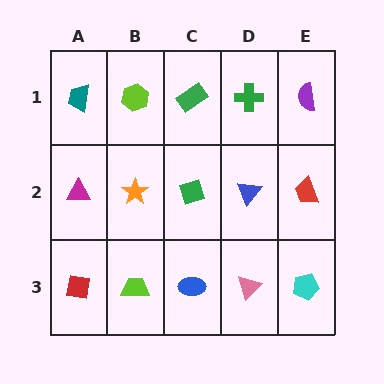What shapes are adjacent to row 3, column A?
A magenta triangle (row 2, column A), a lime trapezoid (row 3, column B).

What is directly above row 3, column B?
An orange star.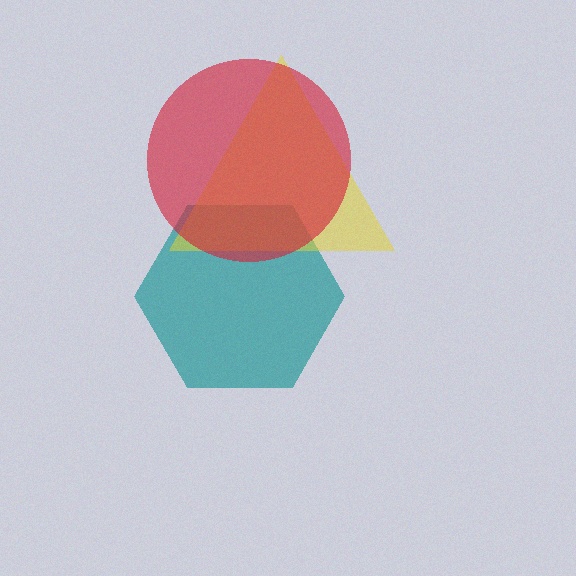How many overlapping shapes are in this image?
There are 3 overlapping shapes in the image.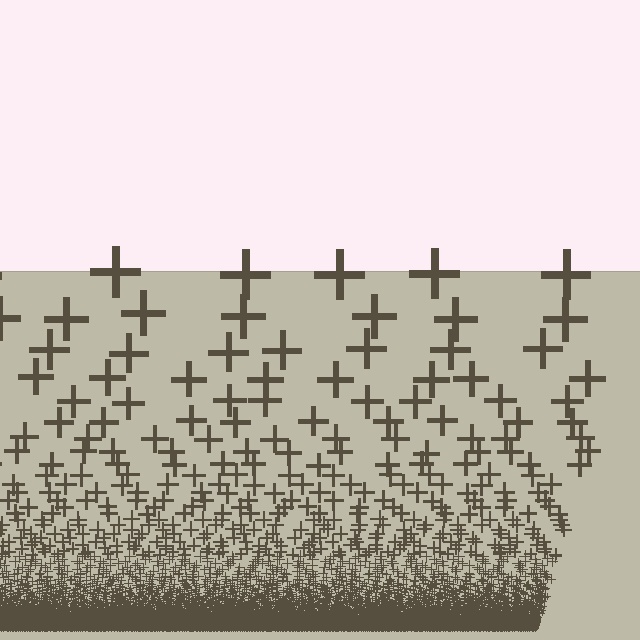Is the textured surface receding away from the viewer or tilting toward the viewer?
The surface appears to tilt toward the viewer. Texture elements get larger and sparser toward the top.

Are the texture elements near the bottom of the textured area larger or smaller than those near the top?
Smaller. The gradient is inverted — elements near the bottom are smaller and denser.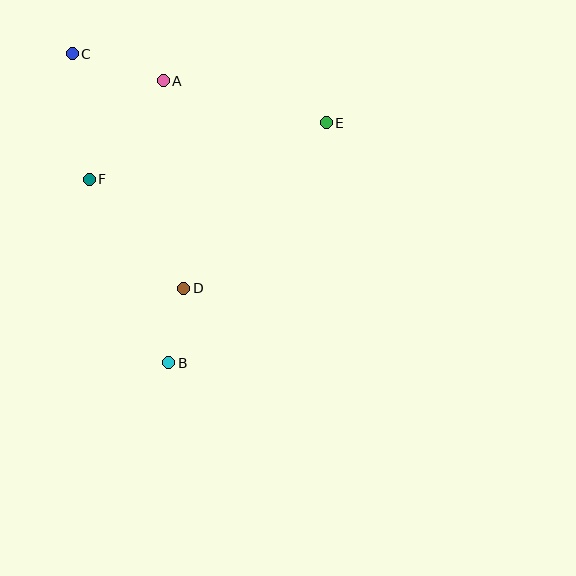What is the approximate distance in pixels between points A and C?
The distance between A and C is approximately 95 pixels.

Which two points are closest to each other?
Points B and D are closest to each other.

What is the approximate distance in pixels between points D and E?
The distance between D and E is approximately 218 pixels.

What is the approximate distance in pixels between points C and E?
The distance between C and E is approximately 263 pixels.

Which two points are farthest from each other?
Points B and C are farthest from each other.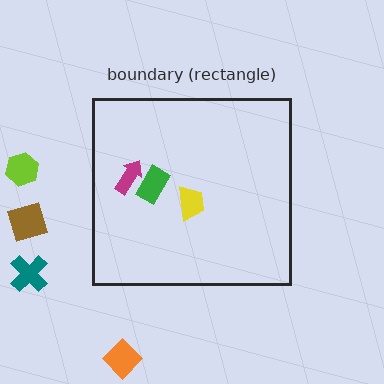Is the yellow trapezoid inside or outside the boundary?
Inside.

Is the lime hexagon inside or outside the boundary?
Outside.